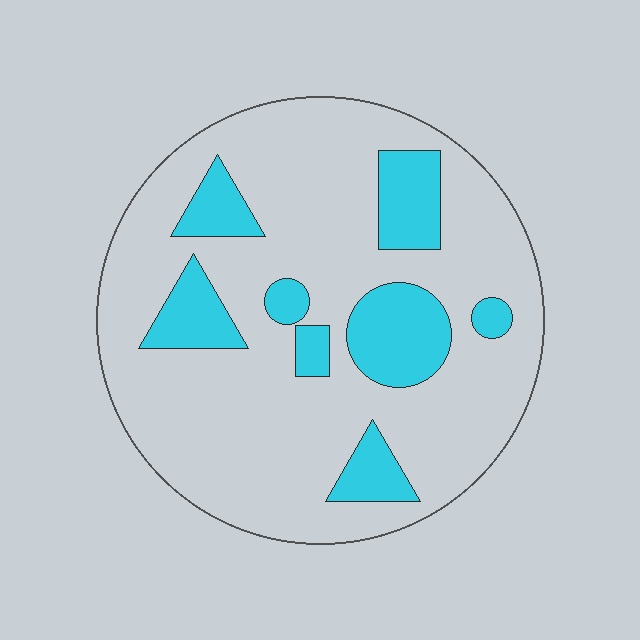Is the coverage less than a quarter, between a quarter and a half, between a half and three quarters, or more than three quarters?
Less than a quarter.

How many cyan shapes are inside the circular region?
8.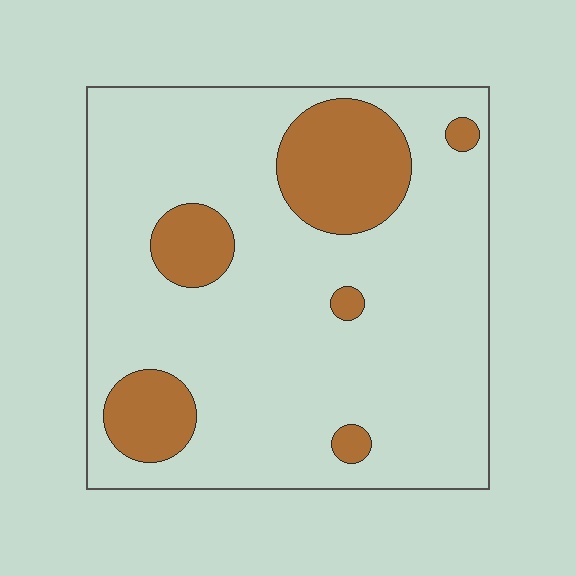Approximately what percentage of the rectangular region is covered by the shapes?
Approximately 20%.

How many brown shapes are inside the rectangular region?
6.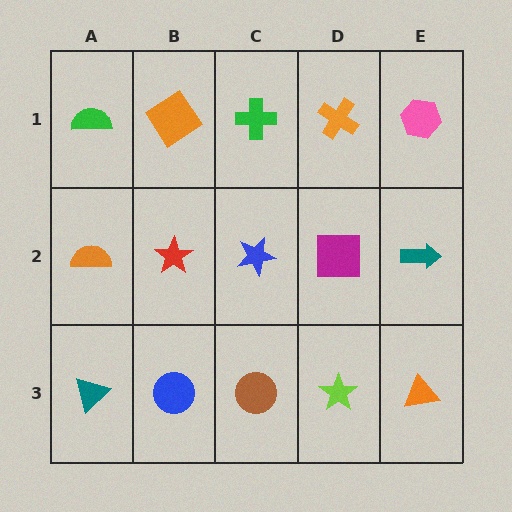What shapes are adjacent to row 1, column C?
A blue star (row 2, column C), an orange diamond (row 1, column B), an orange cross (row 1, column D).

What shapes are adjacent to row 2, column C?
A green cross (row 1, column C), a brown circle (row 3, column C), a red star (row 2, column B), a magenta square (row 2, column D).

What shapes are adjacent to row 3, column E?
A teal arrow (row 2, column E), a lime star (row 3, column D).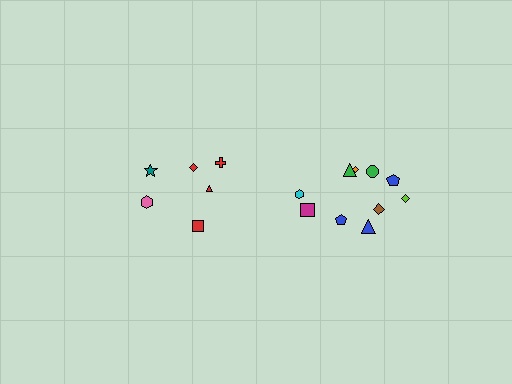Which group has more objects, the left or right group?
The right group.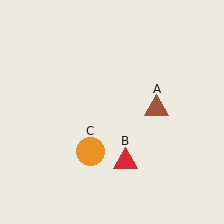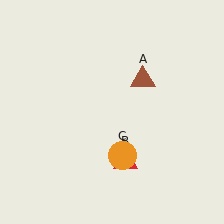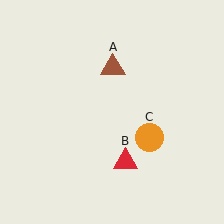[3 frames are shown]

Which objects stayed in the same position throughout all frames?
Red triangle (object B) remained stationary.